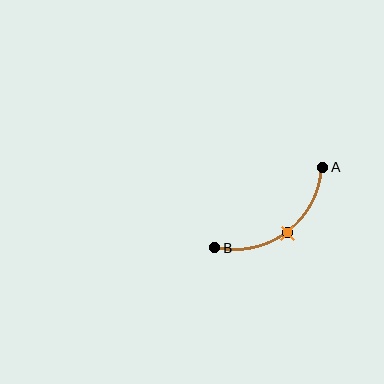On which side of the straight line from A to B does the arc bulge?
The arc bulges below and to the right of the straight line connecting A and B.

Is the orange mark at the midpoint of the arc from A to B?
Yes. The orange mark lies on the arc at equal arc-length from both A and B — it is the arc midpoint.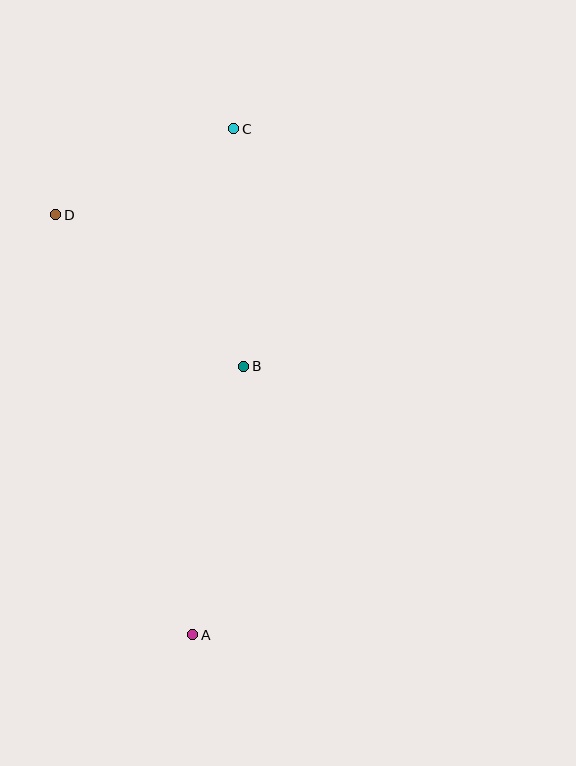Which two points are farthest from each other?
Points A and C are farthest from each other.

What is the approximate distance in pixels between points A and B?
The distance between A and B is approximately 274 pixels.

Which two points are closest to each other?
Points C and D are closest to each other.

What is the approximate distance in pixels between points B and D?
The distance between B and D is approximately 241 pixels.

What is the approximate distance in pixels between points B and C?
The distance between B and C is approximately 237 pixels.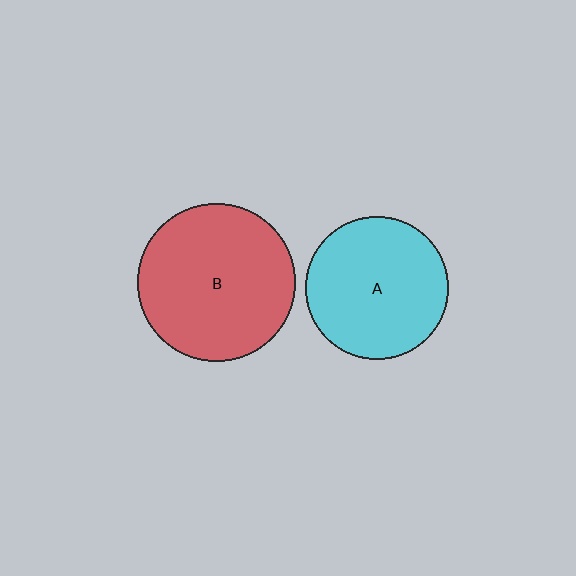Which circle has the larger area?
Circle B (red).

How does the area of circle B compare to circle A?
Approximately 1.2 times.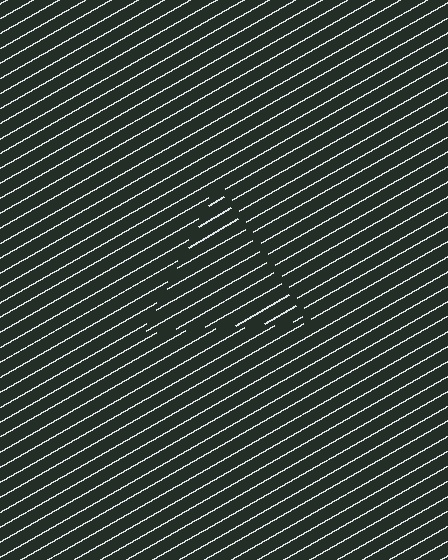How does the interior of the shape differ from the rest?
The interior of the shape contains the same grating, shifted by half a period — the contour is defined by the phase discontinuity where line-ends from the inner and outer gratings abut.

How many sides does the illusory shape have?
3 sides — the line-ends trace a triangle.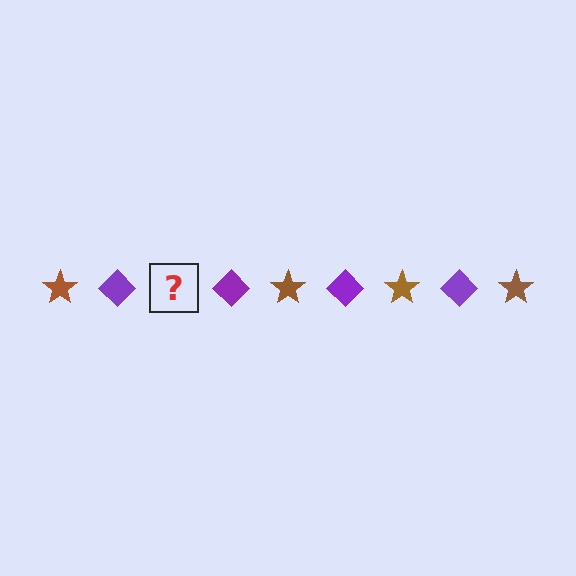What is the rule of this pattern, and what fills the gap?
The rule is that the pattern alternates between brown star and purple diamond. The gap should be filled with a brown star.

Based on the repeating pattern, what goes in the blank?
The blank should be a brown star.